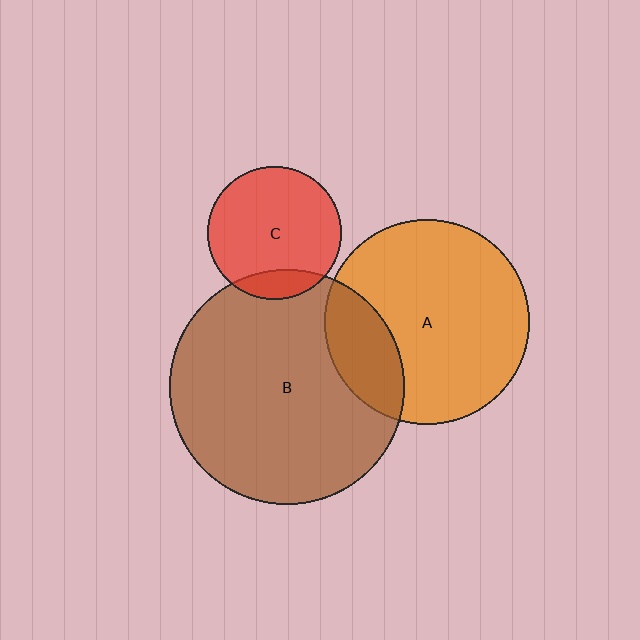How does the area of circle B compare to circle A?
Approximately 1.3 times.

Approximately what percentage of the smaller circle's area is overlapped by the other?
Approximately 15%.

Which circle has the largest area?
Circle B (brown).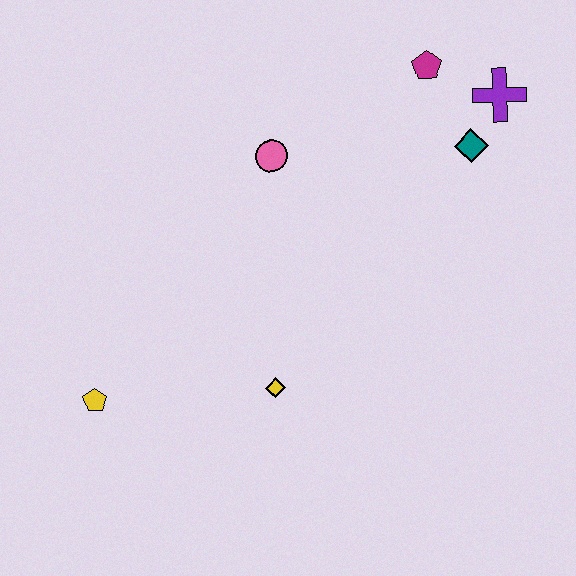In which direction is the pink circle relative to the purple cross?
The pink circle is to the left of the purple cross.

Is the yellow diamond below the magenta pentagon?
Yes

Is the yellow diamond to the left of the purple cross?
Yes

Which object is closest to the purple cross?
The teal diamond is closest to the purple cross.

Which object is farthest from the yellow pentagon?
The purple cross is farthest from the yellow pentagon.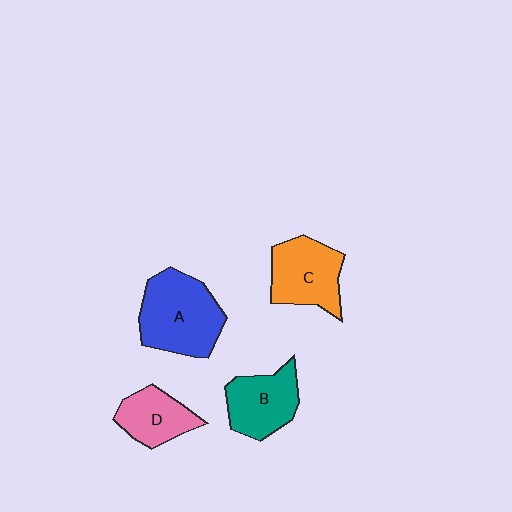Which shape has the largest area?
Shape A (blue).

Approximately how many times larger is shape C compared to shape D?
Approximately 1.3 times.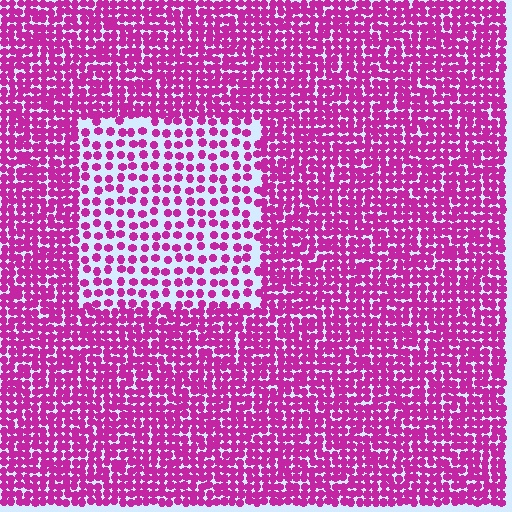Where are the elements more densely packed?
The elements are more densely packed outside the rectangle boundary.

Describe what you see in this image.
The image contains small magenta elements arranged at two different densities. A rectangle-shaped region is visible where the elements are less densely packed than the surrounding area.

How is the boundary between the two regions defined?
The boundary is defined by a change in element density (approximately 2.1x ratio). All elements are the same color, size, and shape.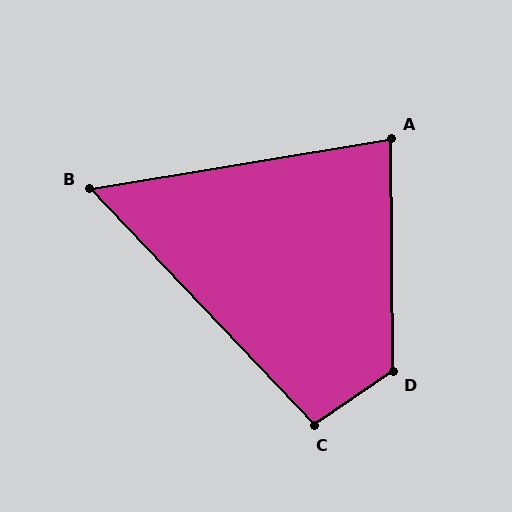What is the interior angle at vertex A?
Approximately 81 degrees (acute).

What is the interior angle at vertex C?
Approximately 99 degrees (obtuse).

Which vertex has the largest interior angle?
D, at approximately 124 degrees.